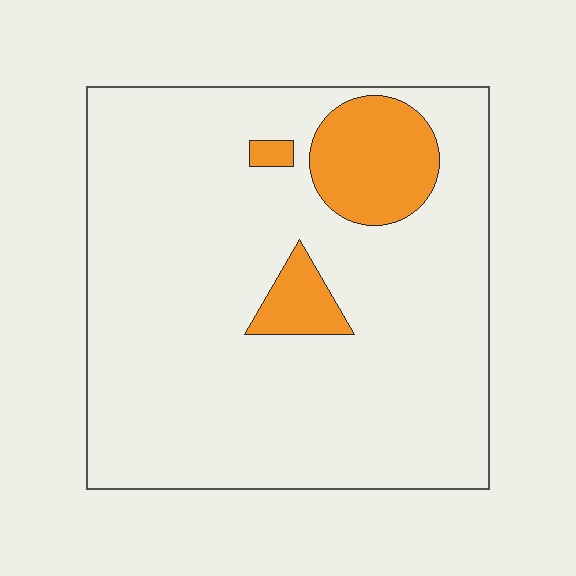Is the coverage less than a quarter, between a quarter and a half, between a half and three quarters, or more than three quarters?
Less than a quarter.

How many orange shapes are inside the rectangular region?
3.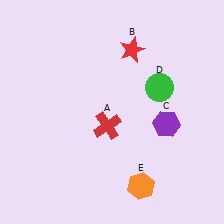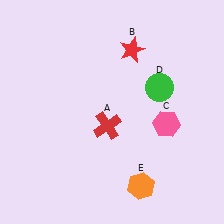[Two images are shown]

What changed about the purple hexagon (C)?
In Image 1, C is purple. In Image 2, it changed to pink.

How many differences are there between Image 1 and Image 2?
There is 1 difference between the two images.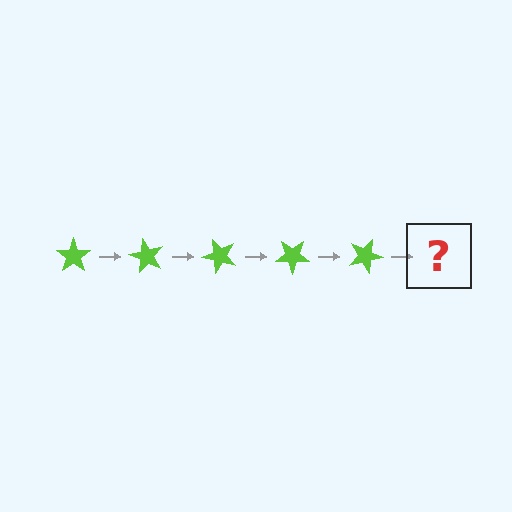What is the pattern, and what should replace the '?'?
The pattern is that the star rotates 60 degrees each step. The '?' should be a lime star rotated 300 degrees.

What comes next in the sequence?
The next element should be a lime star rotated 300 degrees.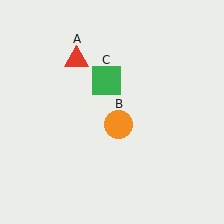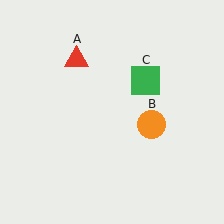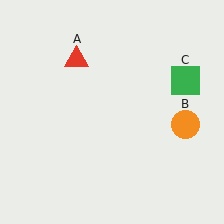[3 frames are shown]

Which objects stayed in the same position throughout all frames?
Red triangle (object A) remained stationary.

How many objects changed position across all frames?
2 objects changed position: orange circle (object B), green square (object C).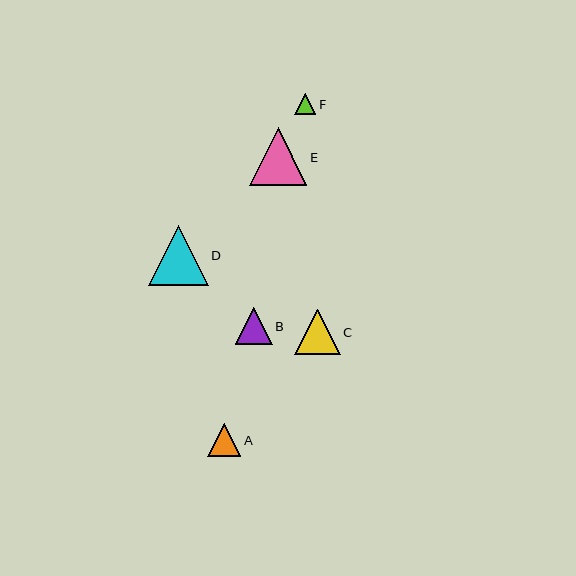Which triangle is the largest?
Triangle D is the largest with a size of approximately 60 pixels.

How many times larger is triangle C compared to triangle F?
Triangle C is approximately 2.2 times the size of triangle F.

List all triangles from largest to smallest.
From largest to smallest: D, E, C, B, A, F.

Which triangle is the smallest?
Triangle F is the smallest with a size of approximately 21 pixels.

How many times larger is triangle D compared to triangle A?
Triangle D is approximately 1.8 times the size of triangle A.